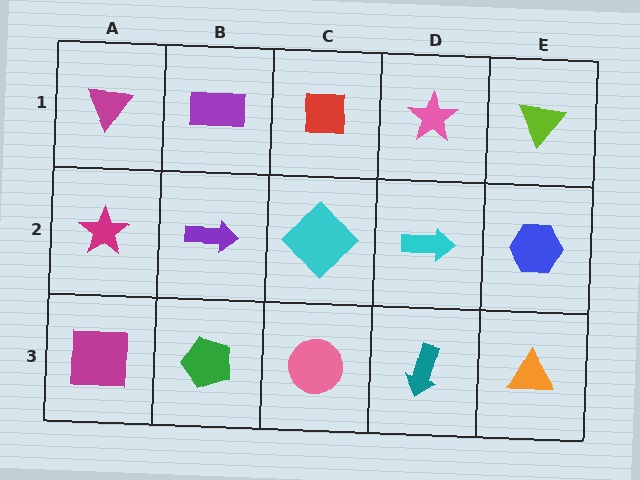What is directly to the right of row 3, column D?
An orange triangle.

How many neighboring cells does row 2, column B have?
4.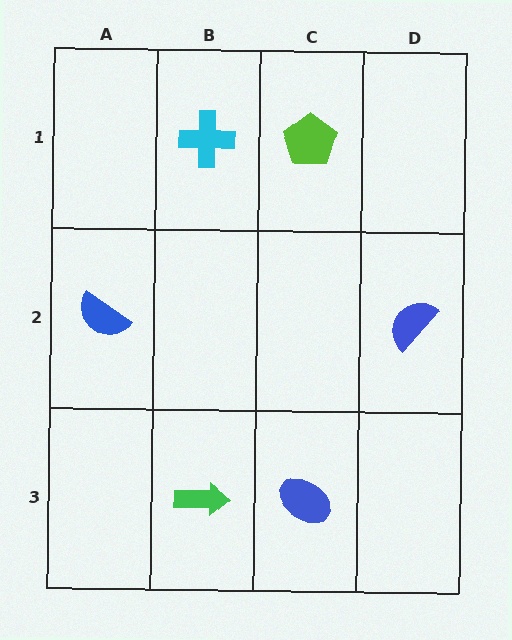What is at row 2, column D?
A blue semicircle.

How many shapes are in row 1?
2 shapes.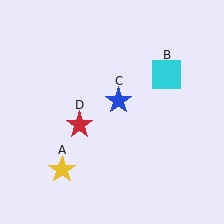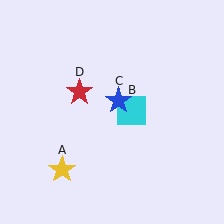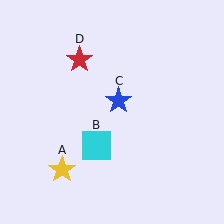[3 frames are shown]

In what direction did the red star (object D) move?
The red star (object D) moved up.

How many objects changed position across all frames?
2 objects changed position: cyan square (object B), red star (object D).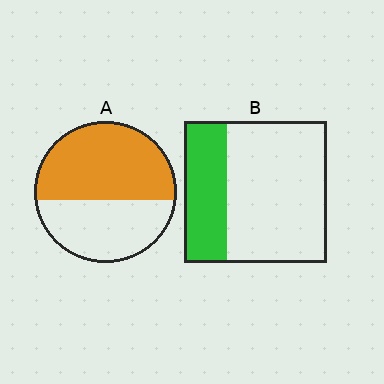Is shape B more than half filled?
No.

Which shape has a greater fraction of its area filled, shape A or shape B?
Shape A.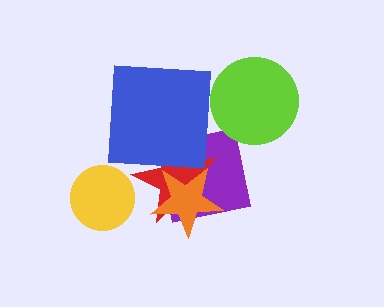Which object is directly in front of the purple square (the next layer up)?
The red star is directly in front of the purple square.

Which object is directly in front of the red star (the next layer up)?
The orange star is directly in front of the red star.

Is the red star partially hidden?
Yes, it is partially covered by another shape.